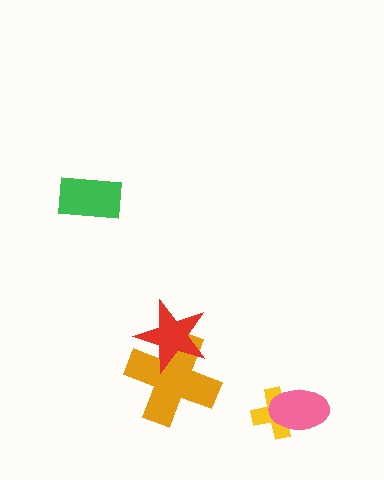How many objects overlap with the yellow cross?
1 object overlaps with the yellow cross.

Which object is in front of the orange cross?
The red star is in front of the orange cross.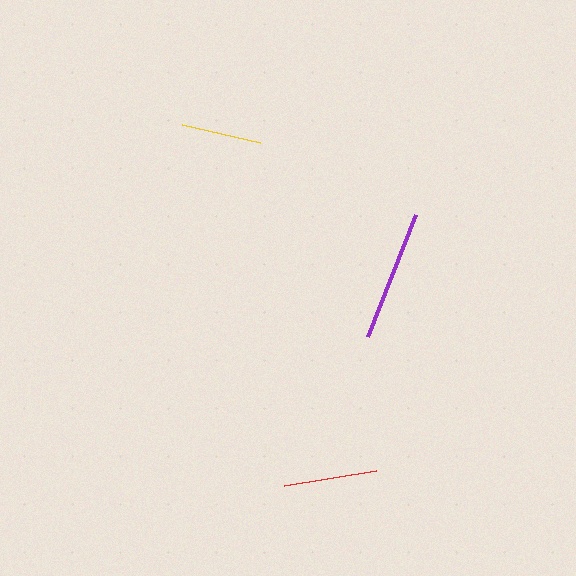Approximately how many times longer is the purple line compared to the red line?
The purple line is approximately 1.4 times the length of the red line.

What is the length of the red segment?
The red segment is approximately 93 pixels long.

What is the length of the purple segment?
The purple segment is approximately 132 pixels long.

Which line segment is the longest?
The purple line is the longest at approximately 132 pixels.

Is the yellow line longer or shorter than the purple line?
The purple line is longer than the yellow line.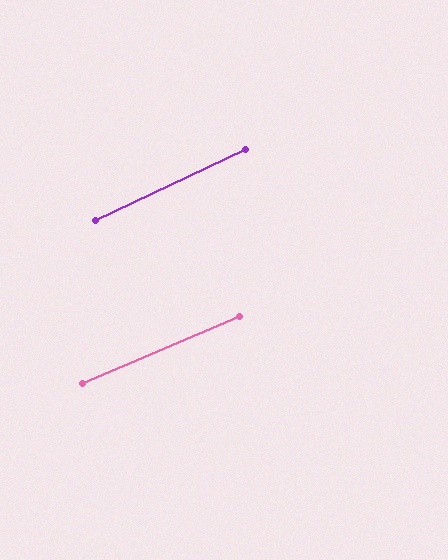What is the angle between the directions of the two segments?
Approximately 2 degrees.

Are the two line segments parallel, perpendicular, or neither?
Parallel — their directions differ by only 2.0°.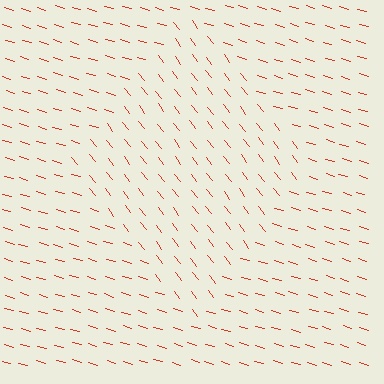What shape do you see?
I see a diamond.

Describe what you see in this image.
The image is filled with small red line segments. A diamond region in the image has lines oriented differently from the surrounding lines, creating a visible texture boundary.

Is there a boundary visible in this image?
Yes, there is a texture boundary formed by a change in line orientation.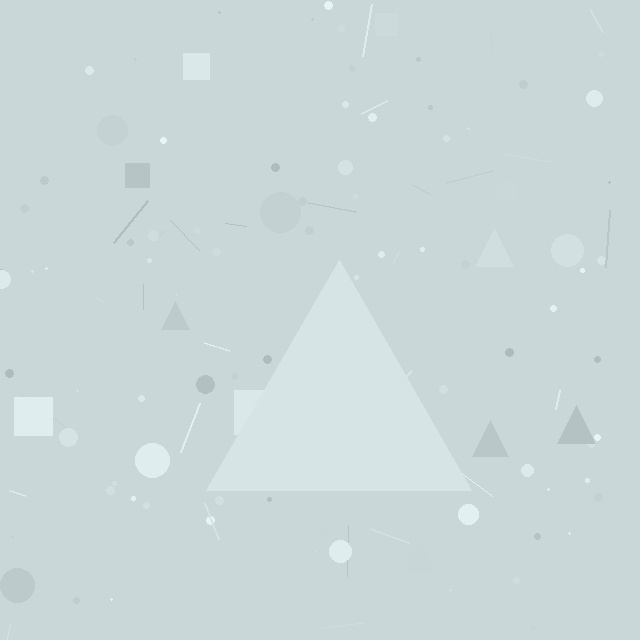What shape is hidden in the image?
A triangle is hidden in the image.